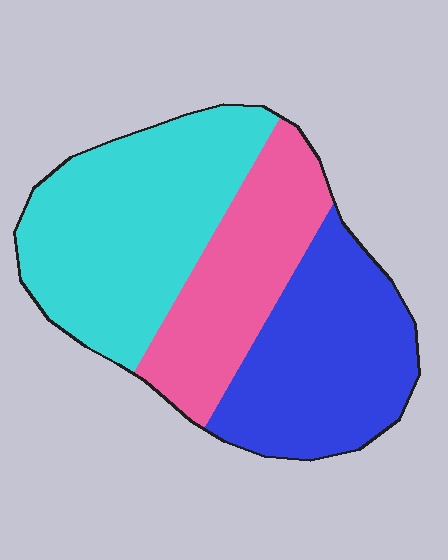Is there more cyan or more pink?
Cyan.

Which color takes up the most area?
Cyan, at roughly 40%.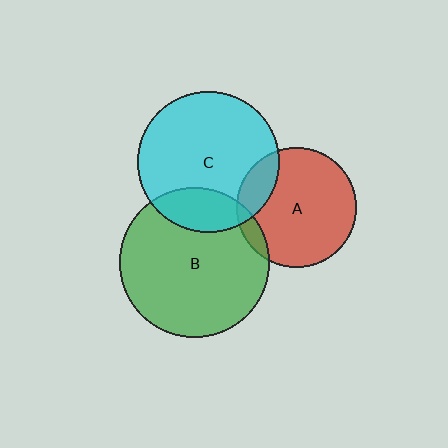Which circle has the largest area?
Circle B (green).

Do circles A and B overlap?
Yes.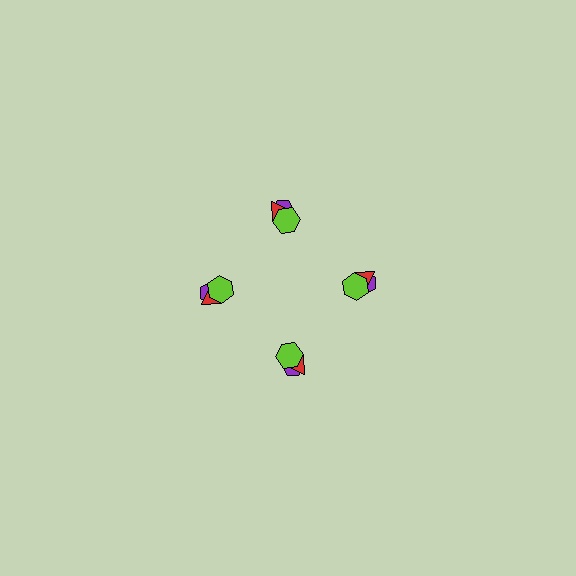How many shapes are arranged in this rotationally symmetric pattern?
There are 12 shapes, arranged in 4 groups of 3.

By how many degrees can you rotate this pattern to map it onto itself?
The pattern maps onto itself every 90 degrees of rotation.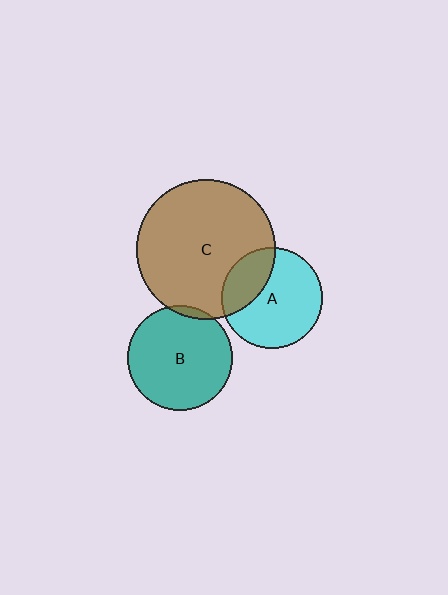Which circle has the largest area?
Circle C (brown).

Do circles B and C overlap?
Yes.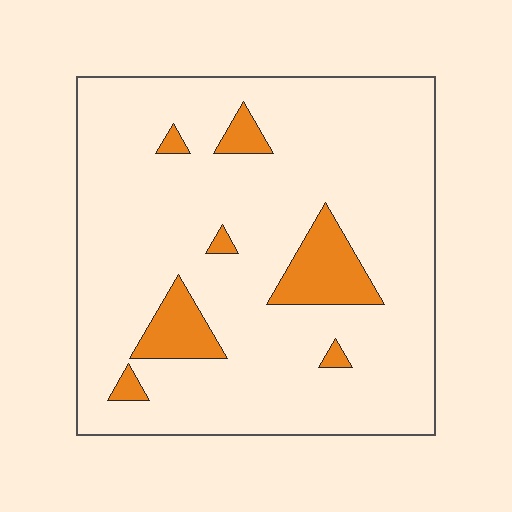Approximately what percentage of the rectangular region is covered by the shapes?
Approximately 10%.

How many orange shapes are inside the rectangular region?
7.